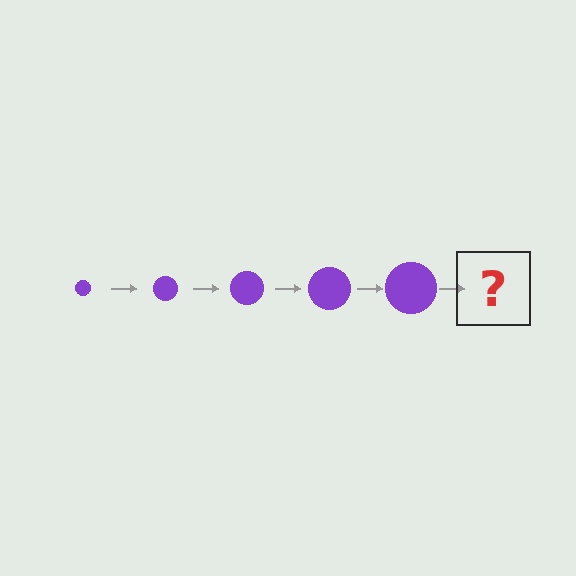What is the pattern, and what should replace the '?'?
The pattern is that the circle gets progressively larger each step. The '?' should be a purple circle, larger than the previous one.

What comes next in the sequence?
The next element should be a purple circle, larger than the previous one.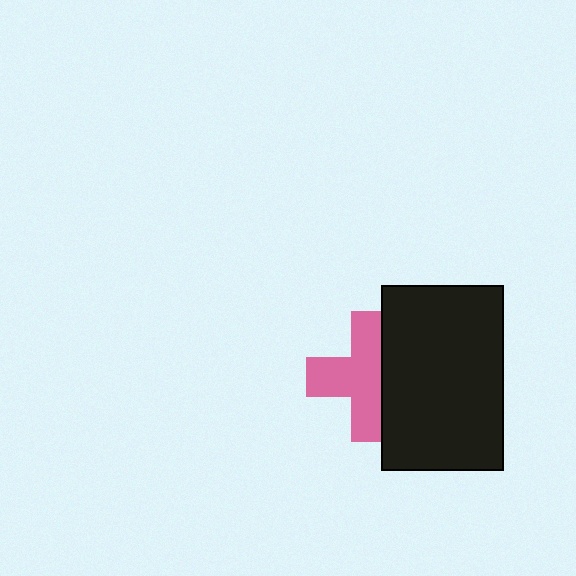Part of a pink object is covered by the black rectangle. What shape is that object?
It is a cross.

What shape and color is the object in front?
The object in front is a black rectangle.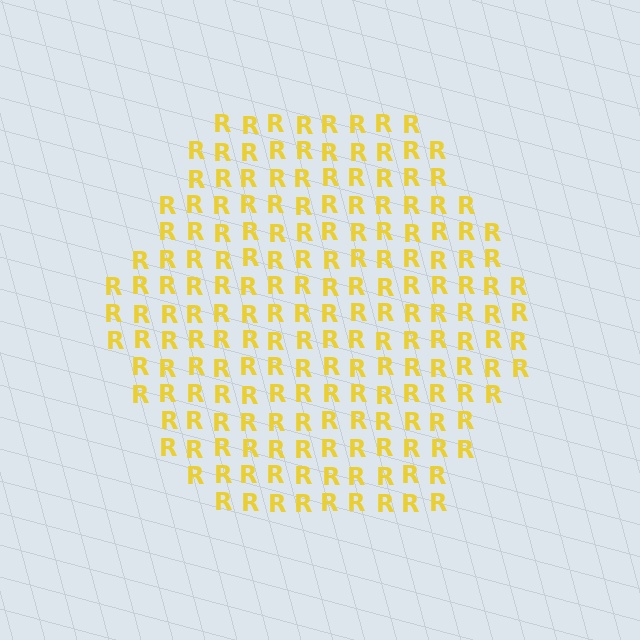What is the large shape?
The large shape is a hexagon.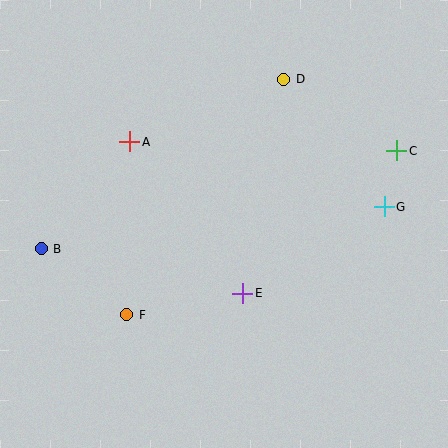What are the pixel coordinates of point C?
Point C is at (397, 151).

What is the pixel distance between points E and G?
The distance between E and G is 166 pixels.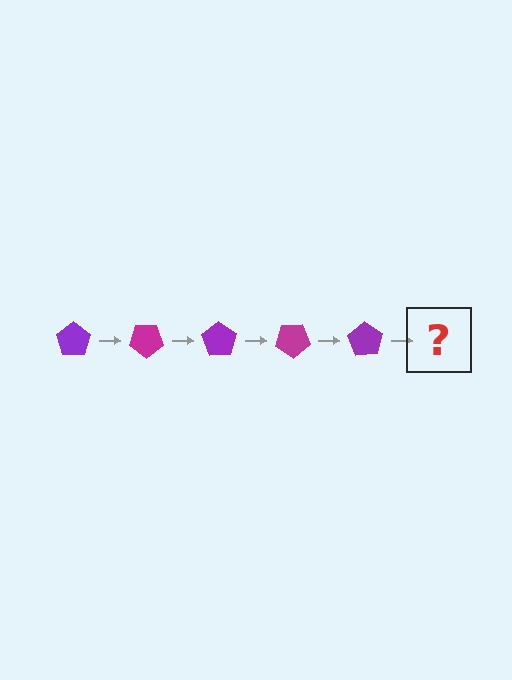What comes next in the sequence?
The next element should be a magenta pentagon, rotated 175 degrees from the start.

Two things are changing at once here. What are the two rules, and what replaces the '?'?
The two rules are that it rotates 35 degrees each step and the color cycles through purple and magenta. The '?' should be a magenta pentagon, rotated 175 degrees from the start.